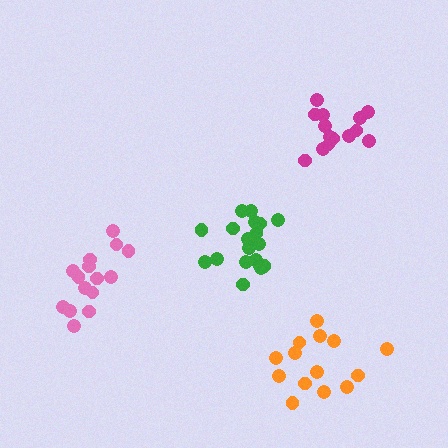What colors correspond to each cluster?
The clusters are colored: green, pink, orange, magenta.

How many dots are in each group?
Group 1: 19 dots, Group 2: 15 dots, Group 3: 14 dots, Group 4: 14 dots (62 total).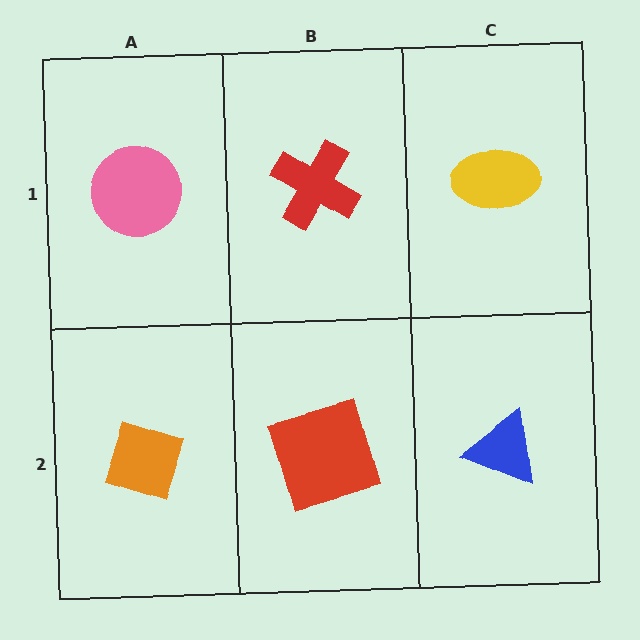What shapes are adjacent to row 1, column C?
A blue triangle (row 2, column C), a red cross (row 1, column B).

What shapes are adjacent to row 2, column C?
A yellow ellipse (row 1, column C), a red square (row 2, column B).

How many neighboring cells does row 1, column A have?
2.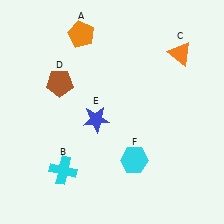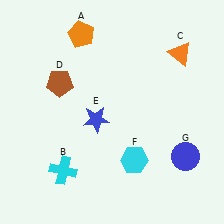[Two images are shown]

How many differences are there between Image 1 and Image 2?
There is 1 difference between the two images.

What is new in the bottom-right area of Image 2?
A blue circle (G) was added in the bottom-right area of Image 2.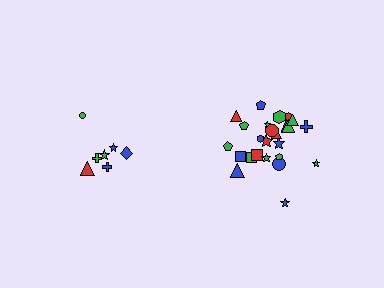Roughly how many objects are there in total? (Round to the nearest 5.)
Roughly 30 objects in total.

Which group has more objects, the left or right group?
The right group.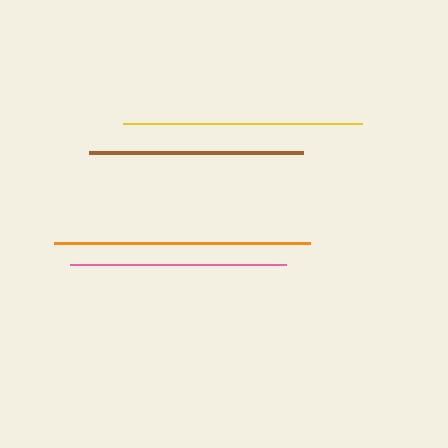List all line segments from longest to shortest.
From longest to shortest: orange, yellow, pink, brown.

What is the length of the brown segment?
The brown segment is approximately 214 pixels long.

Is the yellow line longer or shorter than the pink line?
The yellow line is longer than the pink line.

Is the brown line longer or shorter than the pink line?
The pink line is longer than the brown line.